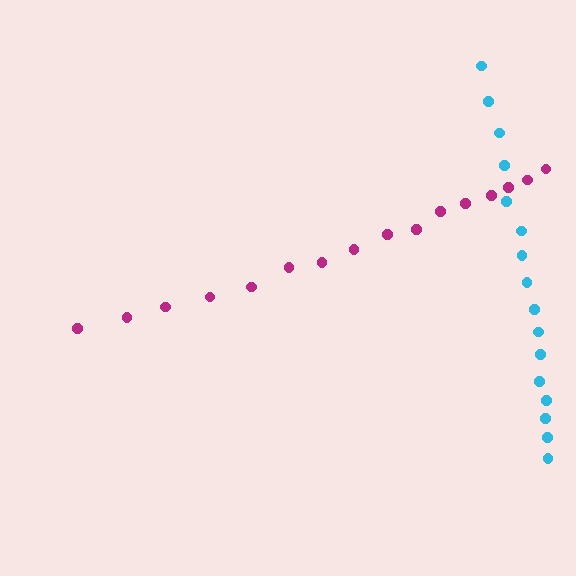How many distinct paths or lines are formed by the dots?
There are 2 distinct paths.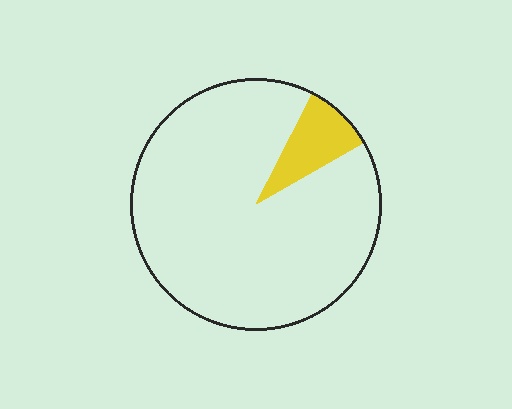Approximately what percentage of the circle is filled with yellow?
Approximately 10%.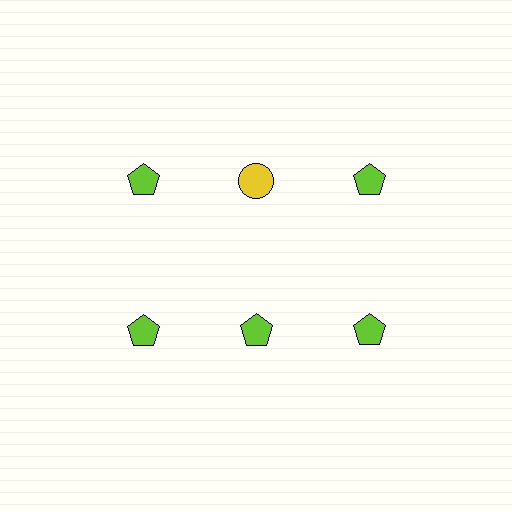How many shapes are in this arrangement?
There are 6 shapes arranged in a grid pattern.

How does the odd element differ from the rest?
It differs in both color (yellow instead of lime) and shape (circle instead of pentagon).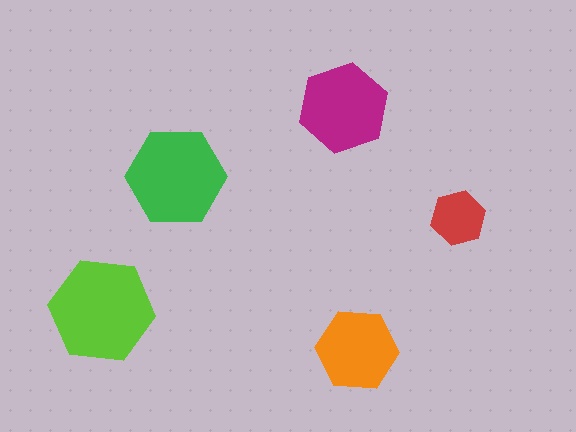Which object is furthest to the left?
The lime hexagon is leftmost.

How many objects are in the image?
There are 5 objects in the image.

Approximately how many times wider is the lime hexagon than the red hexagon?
About 2 times wider.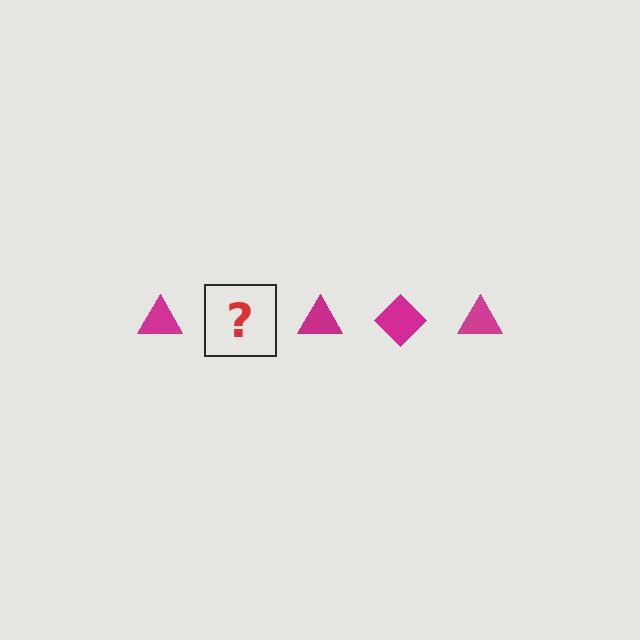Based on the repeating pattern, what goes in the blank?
The blank should be a magenta diamond.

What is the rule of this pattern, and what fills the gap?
The rule is that the pattern cycles through triangle, diamond shapes in magenta. The gap should be filled with a magenta diamond.